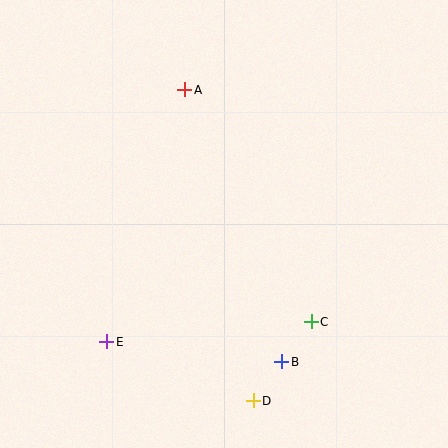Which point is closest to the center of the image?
Point C at (311, 322) is closest to the center.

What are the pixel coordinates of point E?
Point E is at (107, 342).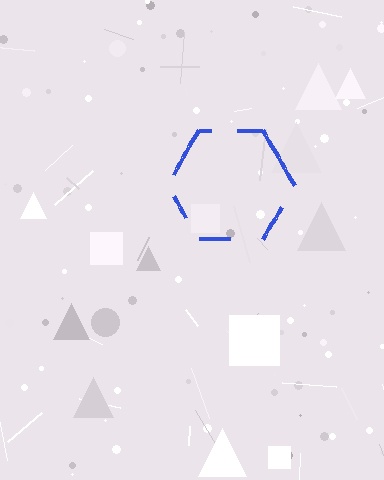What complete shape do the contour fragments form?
The contour fragments form a hexagon.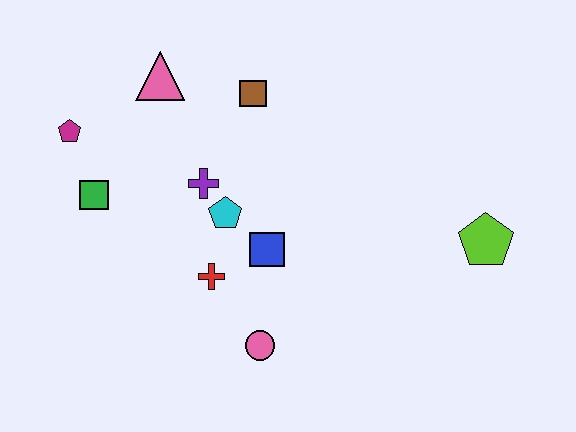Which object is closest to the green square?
The magenta pentagon is closest to the green square.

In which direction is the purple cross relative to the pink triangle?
The purple cross is below the pink triangle.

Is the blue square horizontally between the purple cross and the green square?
No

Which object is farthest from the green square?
The lime pentagon is farthest from the green square.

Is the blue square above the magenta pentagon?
No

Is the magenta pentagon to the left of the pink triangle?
Yes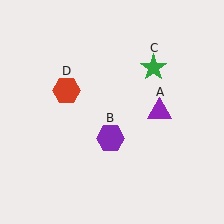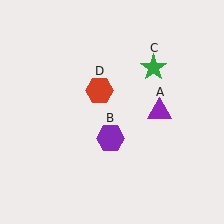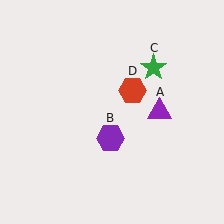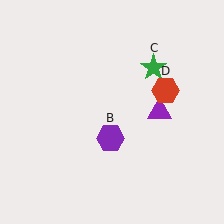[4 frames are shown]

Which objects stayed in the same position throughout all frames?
Purple triangle (object A) and purple hexagon (object B) and green star (object C) remained stationary.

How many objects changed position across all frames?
1 object changed position: red hexagon (object D).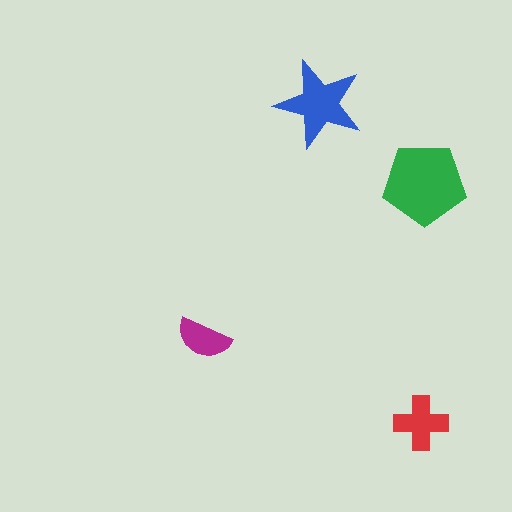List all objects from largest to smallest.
The green pentagon, the blue star, the red cross, the magenta semicircle.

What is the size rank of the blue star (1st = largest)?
2nd.